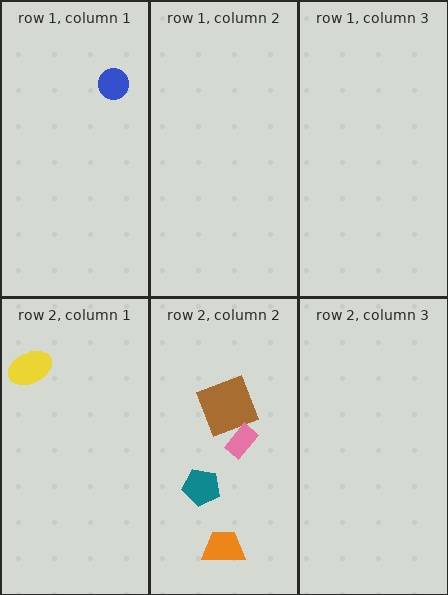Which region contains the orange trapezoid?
The row 2, column 2 region.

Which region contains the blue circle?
The row 1, column 1 region.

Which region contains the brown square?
The row 2, column 2 region.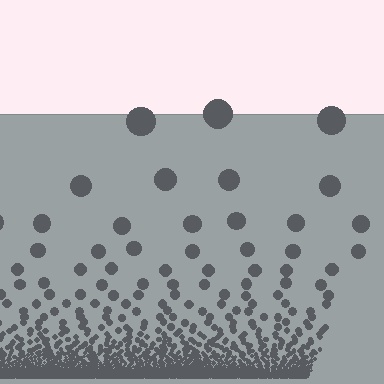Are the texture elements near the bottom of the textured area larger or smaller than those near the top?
Smaller. The gradient is inverted — elements near the bottom are smaller and denser.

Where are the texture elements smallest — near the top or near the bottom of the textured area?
Near the bottom.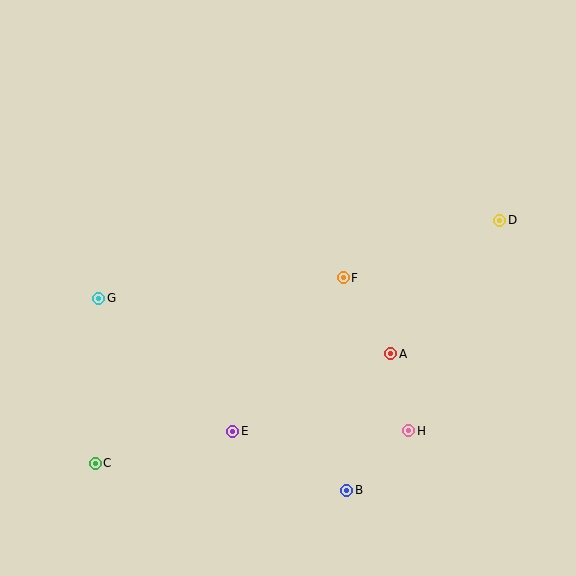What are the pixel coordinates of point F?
Point F is at (343, 278).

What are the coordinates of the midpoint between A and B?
The midpoint between A and B is at (369, 422).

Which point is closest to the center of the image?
Point F at (343, 278) is closest to the center.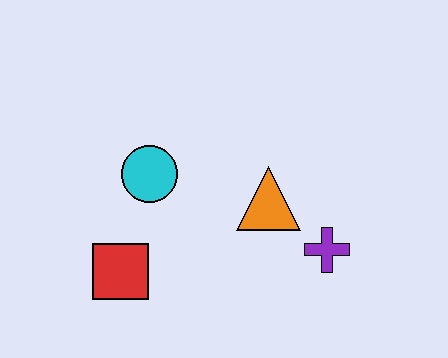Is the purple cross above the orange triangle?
No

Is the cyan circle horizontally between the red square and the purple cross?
Yes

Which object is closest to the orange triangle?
The purple cross is closest to the orange triangle.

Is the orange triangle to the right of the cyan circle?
Yes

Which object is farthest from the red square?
The purple cross is farthest from the red square.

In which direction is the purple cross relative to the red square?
The purple cross is to the right of the red square.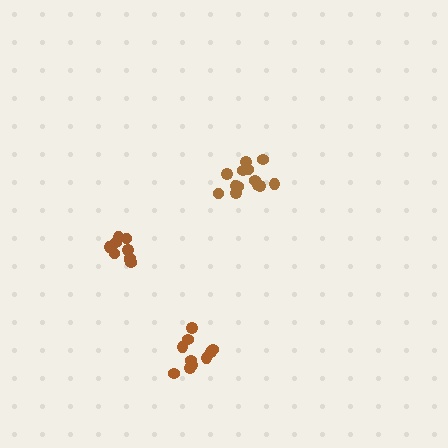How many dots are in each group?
Group 1: 13 dots, Group 2: 10 dots, Group 3: 9 dots (32 total).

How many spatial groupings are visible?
There are 3 spatial groupings.